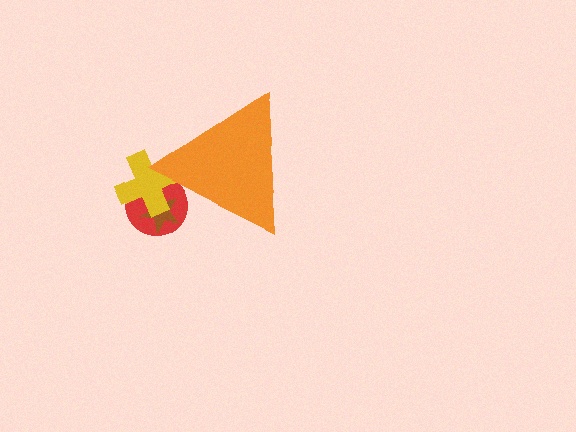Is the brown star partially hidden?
Yes, the brown star is partially hidden behind the orange triangle.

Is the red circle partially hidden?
Yes, the red circle is partially hidden behind the orange triangle.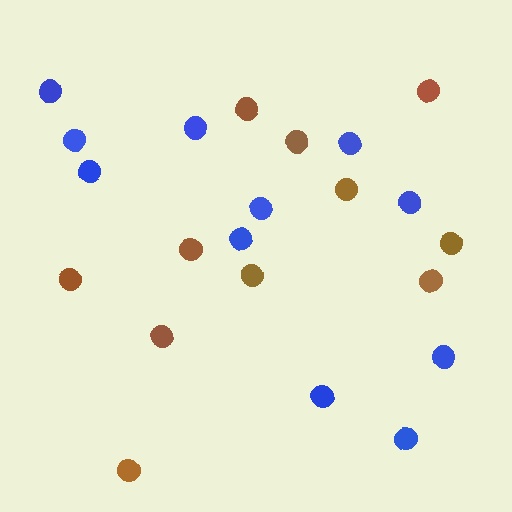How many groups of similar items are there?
There are 2 groups: one group of blue circles (11) and one group of brown circles (11).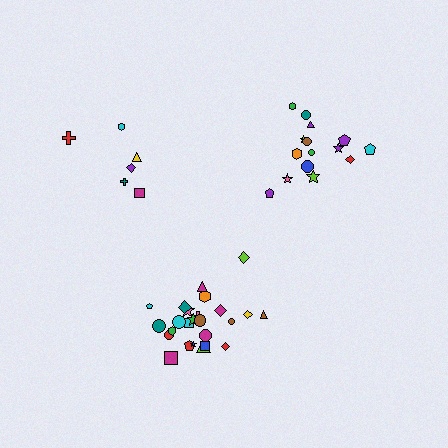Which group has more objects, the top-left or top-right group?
The top-right group.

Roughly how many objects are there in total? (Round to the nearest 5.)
Roughly 45 objects in total.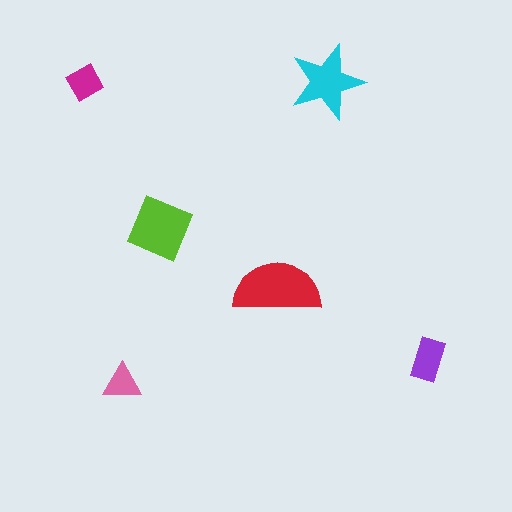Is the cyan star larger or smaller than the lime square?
Smaller.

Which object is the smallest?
The pink triangle.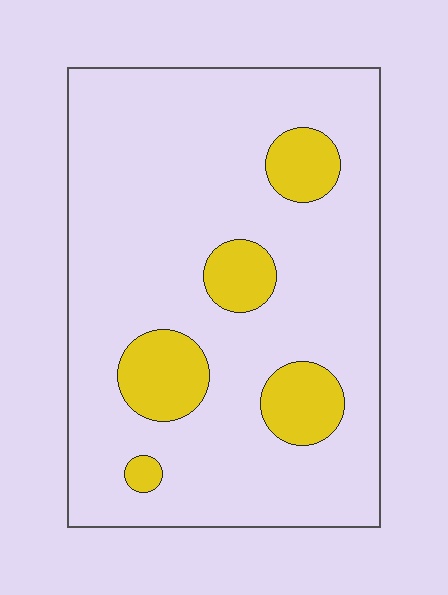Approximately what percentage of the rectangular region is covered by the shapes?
Approximately 15%.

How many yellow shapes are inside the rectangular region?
5.